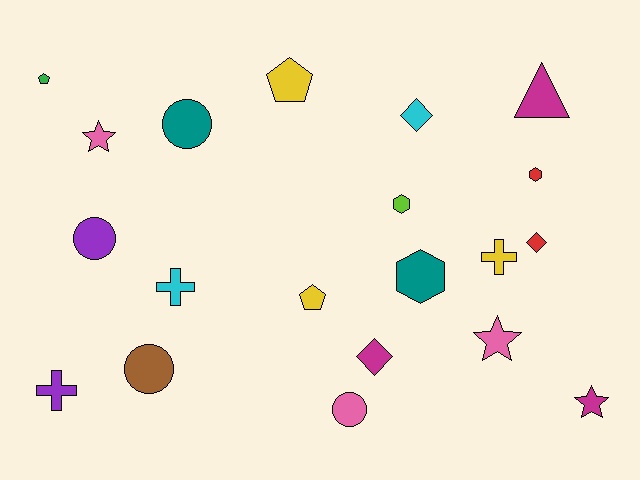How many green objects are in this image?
There is 1 green object.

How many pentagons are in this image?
There are 3 pentagons.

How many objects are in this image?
There are 20 objects.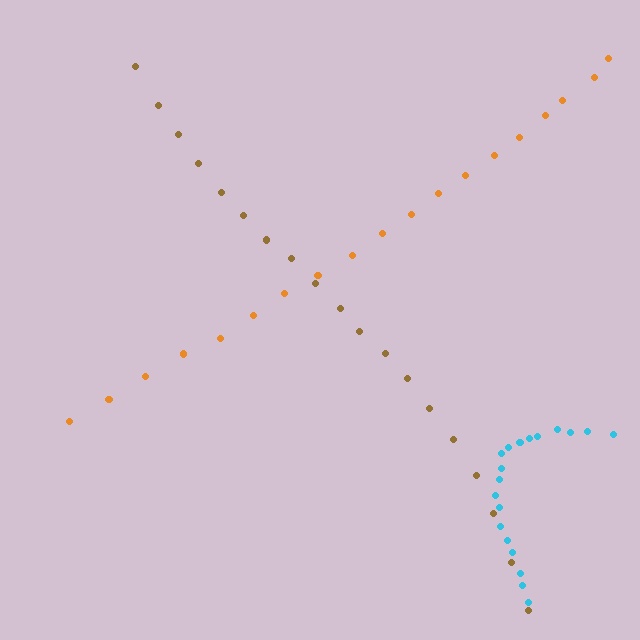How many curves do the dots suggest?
There are 3 distinct paths.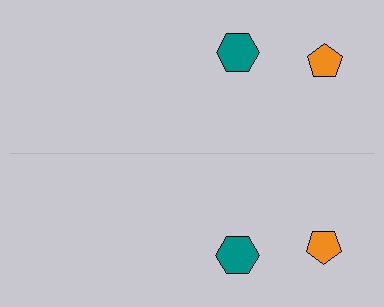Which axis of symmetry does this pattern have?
The pattern has a horizontal axis of symmetry running through the center of the image.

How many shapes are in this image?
There are 4 shapes in this image.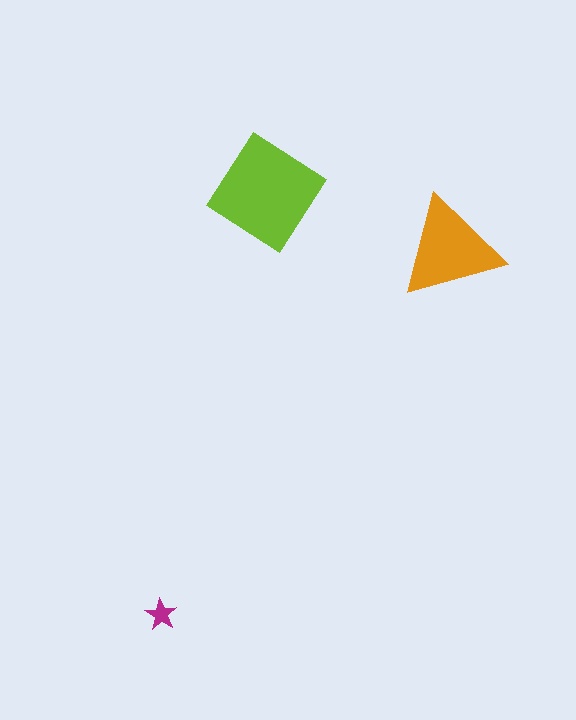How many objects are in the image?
There are 3 objects in the image.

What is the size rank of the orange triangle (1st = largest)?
2nd.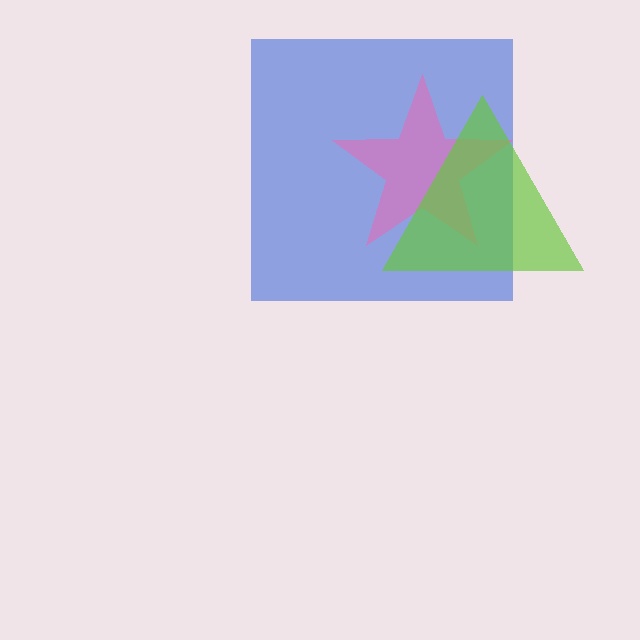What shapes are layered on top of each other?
The layered shapes are: a blue square, a pink star, a lime triangle.